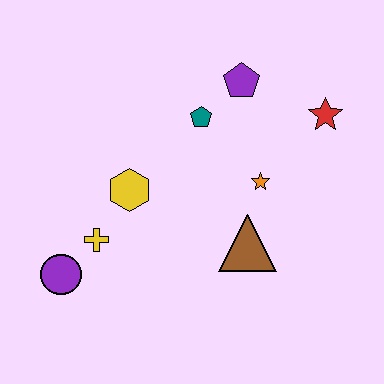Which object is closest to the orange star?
The brown triangle is closest to the orange star.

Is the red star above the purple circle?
Yes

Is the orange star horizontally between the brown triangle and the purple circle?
No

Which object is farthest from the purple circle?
The red star is farthest from the purple circle.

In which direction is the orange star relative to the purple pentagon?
The orange star is below the purple pentagon.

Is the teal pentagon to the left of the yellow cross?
No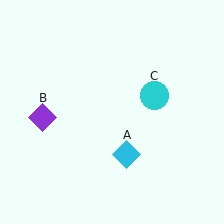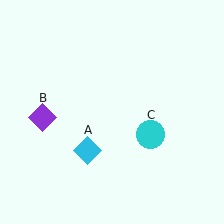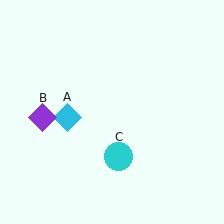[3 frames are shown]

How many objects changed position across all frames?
2 objects changed position: cyan diamond (object A), cyan circle (object C).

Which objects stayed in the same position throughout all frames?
Purple diamond (object B) remained stationary.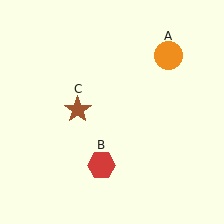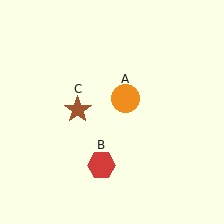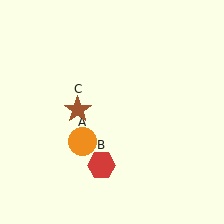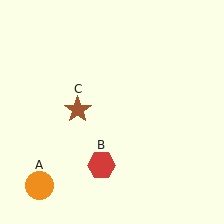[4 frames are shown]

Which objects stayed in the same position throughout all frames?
Red hexagon (object B) and brown star (object C) remained stationary.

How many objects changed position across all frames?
1 object changed position: orange circle (object A).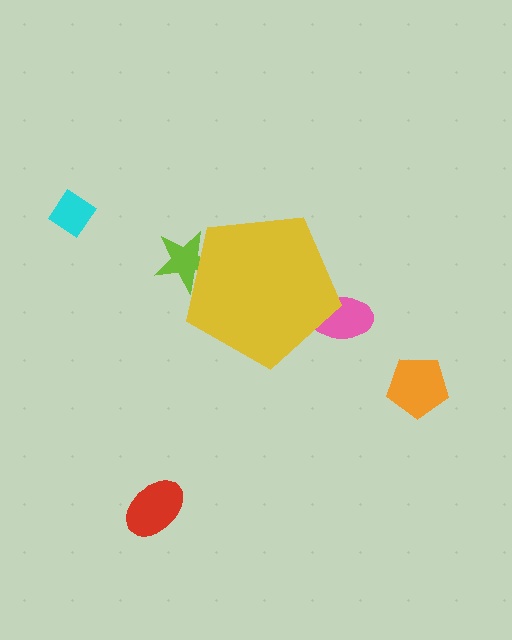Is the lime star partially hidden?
Yes, the lime star is partially hidden behind the yellow pentagon.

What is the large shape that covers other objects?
A yellow pentagon.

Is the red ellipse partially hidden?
No, the red ellipse is fully visible.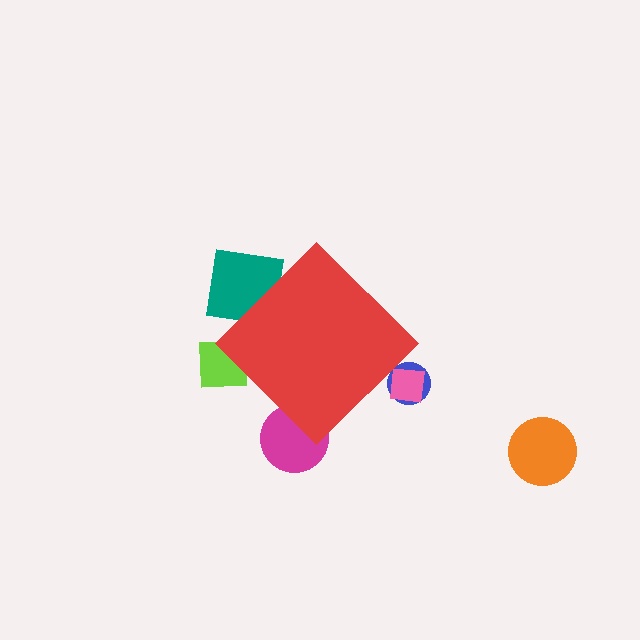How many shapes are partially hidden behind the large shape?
5 shapes are partially hidden.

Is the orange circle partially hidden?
No, the orange circle is fully visible.